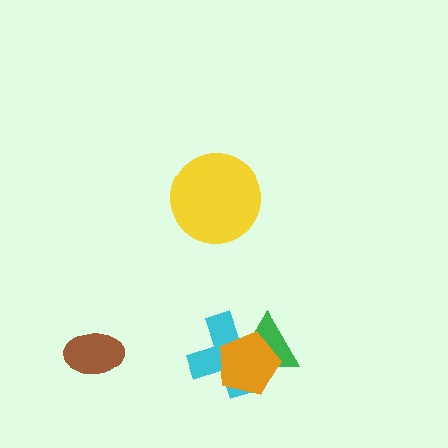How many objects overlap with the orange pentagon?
2 objects overlap with the orange pentagon.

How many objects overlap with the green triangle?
2 objects overlap with the green triangle.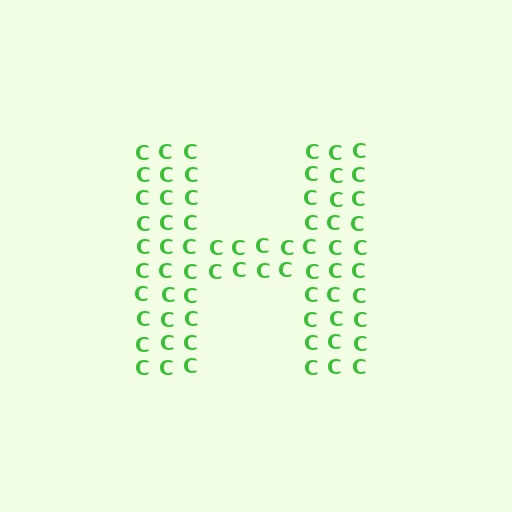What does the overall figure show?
The overall figure shows the letter H.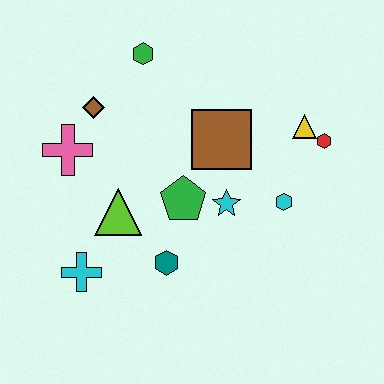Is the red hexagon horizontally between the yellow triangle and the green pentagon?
No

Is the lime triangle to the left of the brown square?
Yes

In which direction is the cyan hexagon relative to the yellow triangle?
The cyan hexagon is below the yellow triangle.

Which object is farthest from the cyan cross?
The red hexagon is farthest from the cyan cross.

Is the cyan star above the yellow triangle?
No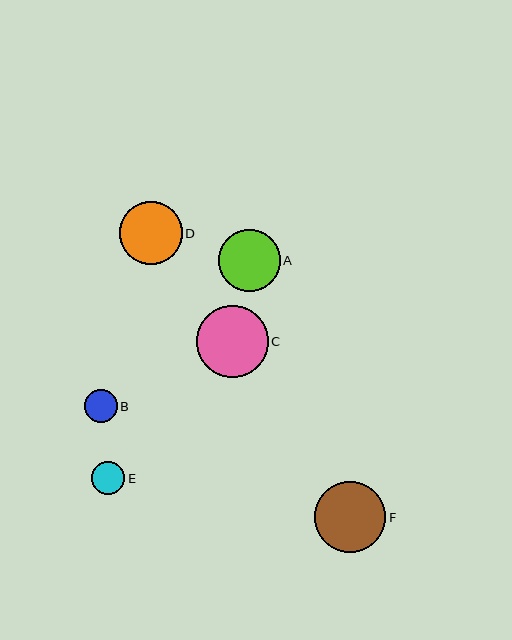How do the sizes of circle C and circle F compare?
Circle C and circle F are approximately the same size.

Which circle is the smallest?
Circle B is the smallest with a size of approximately 33 pixels.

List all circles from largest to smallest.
From largest to smallest: C, F, D, A, E, B.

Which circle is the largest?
Circle C is the largest with a size of approximately 72 pixels.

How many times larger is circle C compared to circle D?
Circle C is approximately 1.1 times the size of circle D.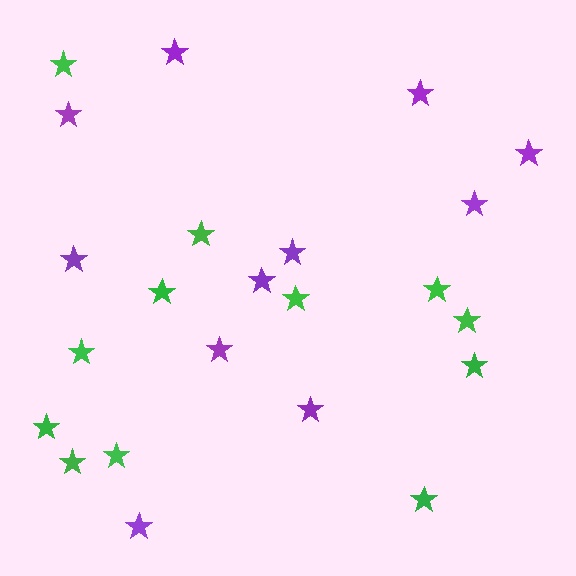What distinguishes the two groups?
There are 2 groups: one group of green stars (12) and one group of purple stars (11).